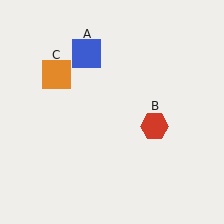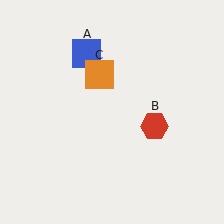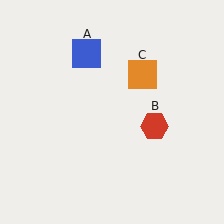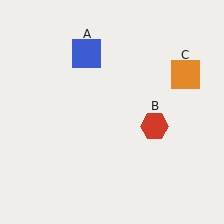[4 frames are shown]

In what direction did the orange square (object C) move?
The orange square (object C) moved right.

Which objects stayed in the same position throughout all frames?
Blue square (object A) and red hexagon (object B) remained stationary.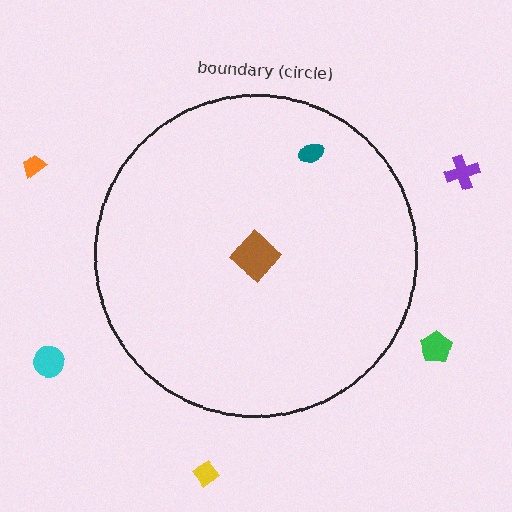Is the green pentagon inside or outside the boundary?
Outside.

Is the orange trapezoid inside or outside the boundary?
Outside.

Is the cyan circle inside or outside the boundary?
Outside.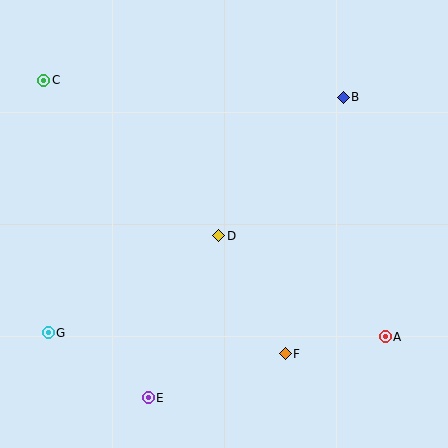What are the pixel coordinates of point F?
Point F is at (285, 354).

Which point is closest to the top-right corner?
Point B is closest to the top-right corner.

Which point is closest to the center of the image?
Point D at (219, 236) is closest to the center.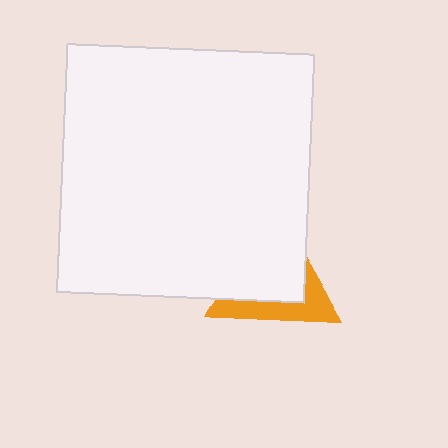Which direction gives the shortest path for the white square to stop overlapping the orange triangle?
Moving toward the upper-left gives the shortest separation.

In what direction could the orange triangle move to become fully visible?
The orange triangle could move toward the lower-right. That would shift it out from behind the white square entirely.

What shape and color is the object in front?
The object in front is a white square.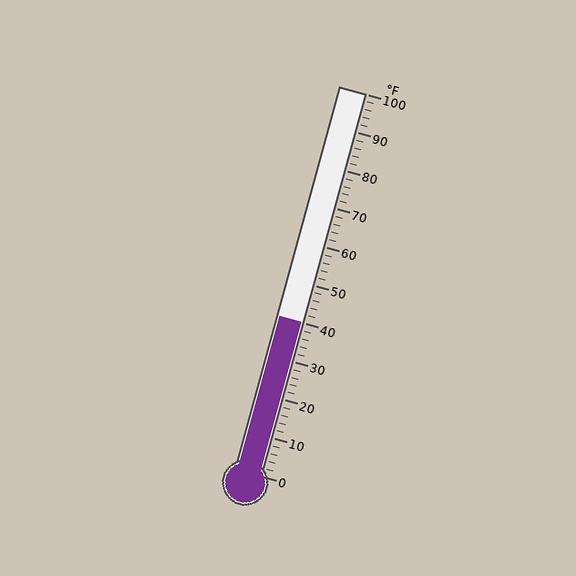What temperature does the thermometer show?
The thermometer shows approximately 40°F.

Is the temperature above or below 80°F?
The temperature is below 80°F.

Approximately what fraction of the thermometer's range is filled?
The thermometer is filled to approximately 40% of its range.